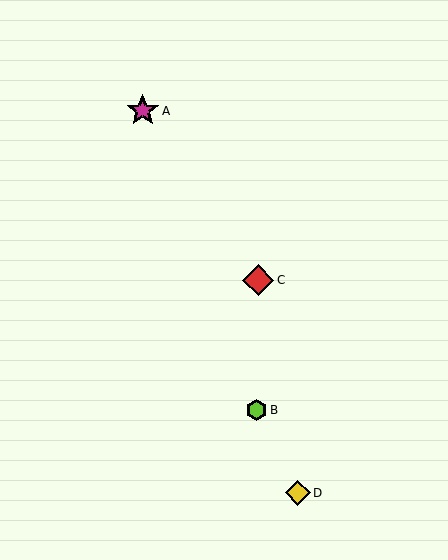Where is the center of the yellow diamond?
The center of the yellow diamond is at (298, 493).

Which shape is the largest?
The magenta star (labeled A) is the largest.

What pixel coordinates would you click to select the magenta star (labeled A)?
Click at (143, 111) to select the magenta star A.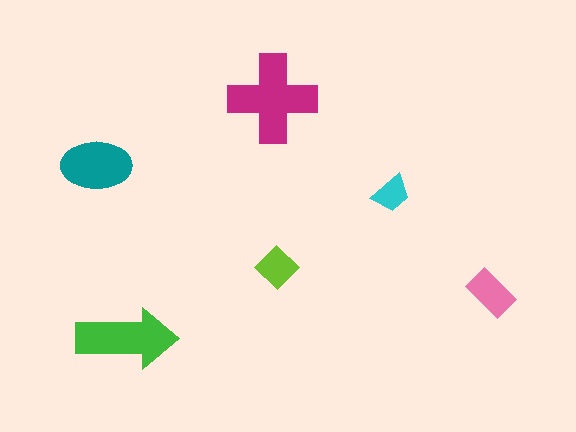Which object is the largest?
The magenta cross.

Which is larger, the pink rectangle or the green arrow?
The green arrow.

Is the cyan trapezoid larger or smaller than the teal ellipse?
Smaller.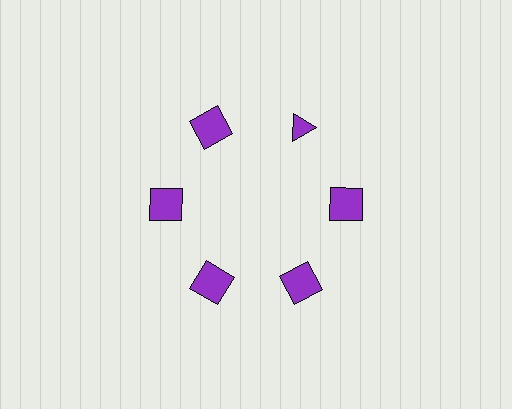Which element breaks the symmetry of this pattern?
The purple triangle at roughly the 1 o'clock position breaks the symmetry. All other shapes are purple squares.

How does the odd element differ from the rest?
It has a different shape: triangle instead of square.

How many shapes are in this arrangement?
There are 6 shapes arranged in a ring pattern.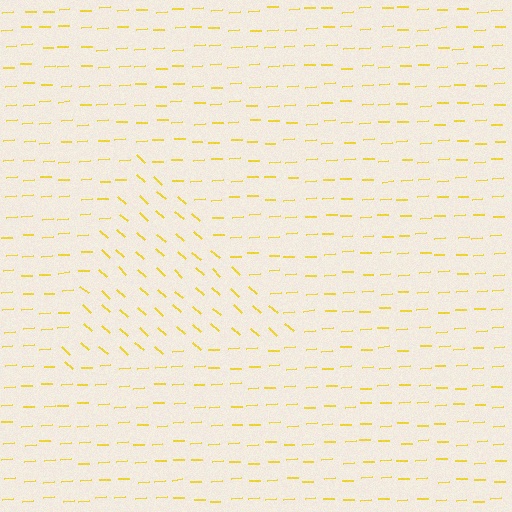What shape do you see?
I see a triangle.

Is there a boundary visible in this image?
Yes, there is a texture boundary formed by a change in line orientation.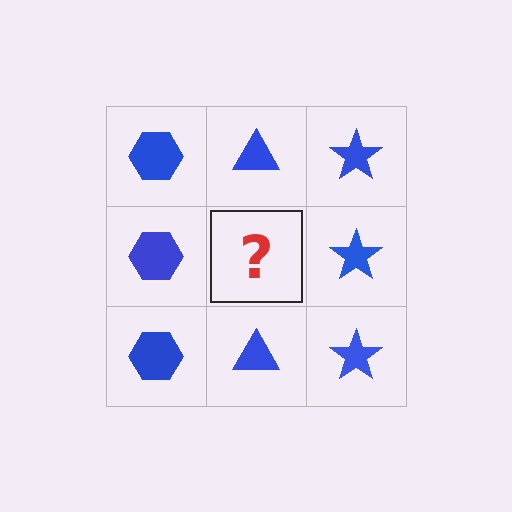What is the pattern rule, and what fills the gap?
The rule is that each column has a consistent shape. The gap should be filled with a blue triangle.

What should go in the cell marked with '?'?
The missing cell should contain a blue triangle.